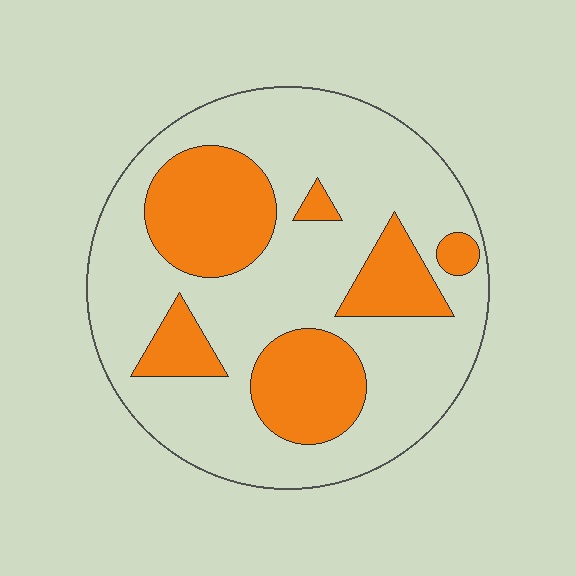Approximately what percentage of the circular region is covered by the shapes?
Approximately 30%.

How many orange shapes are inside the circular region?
6.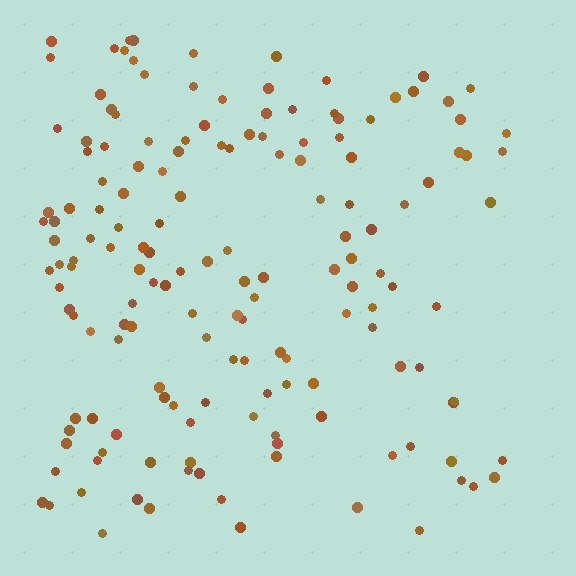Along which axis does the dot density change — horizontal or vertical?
Horizontal.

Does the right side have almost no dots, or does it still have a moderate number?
Still a moderate number, just noticeably fewer than the left.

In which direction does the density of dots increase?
From right to left, with the left side densest.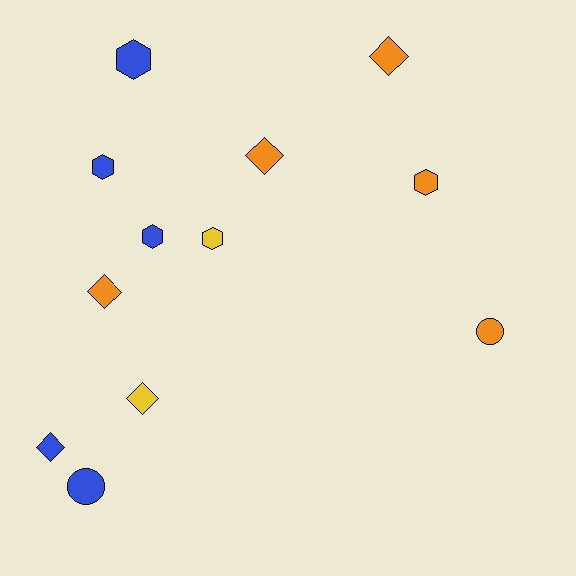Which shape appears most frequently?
Diamond, with 5 objects.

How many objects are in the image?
There are 12 objects.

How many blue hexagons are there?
There are 3 blue hexagons.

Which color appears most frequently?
Orange, with 5 objects.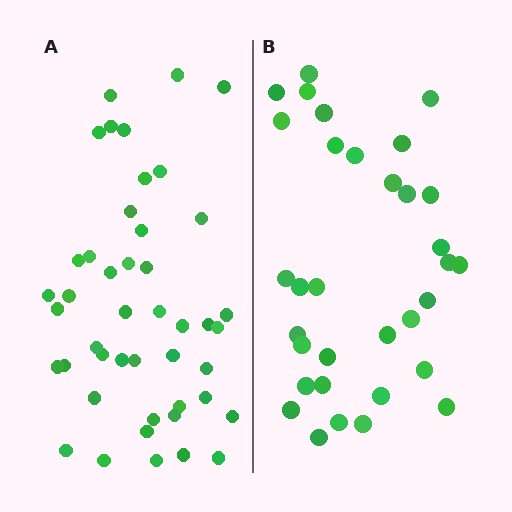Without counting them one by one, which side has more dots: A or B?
Region A (the left region) has more dots.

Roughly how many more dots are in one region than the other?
Region A has roughly 12 or so more dots than region B.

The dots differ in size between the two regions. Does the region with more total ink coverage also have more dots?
No. Region B has more total ink coverage because its dots are larger, but region A actually contains more individual dots. Total area can be misleading — the number of items is what matters here.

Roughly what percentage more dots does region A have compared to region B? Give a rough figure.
About 35% more.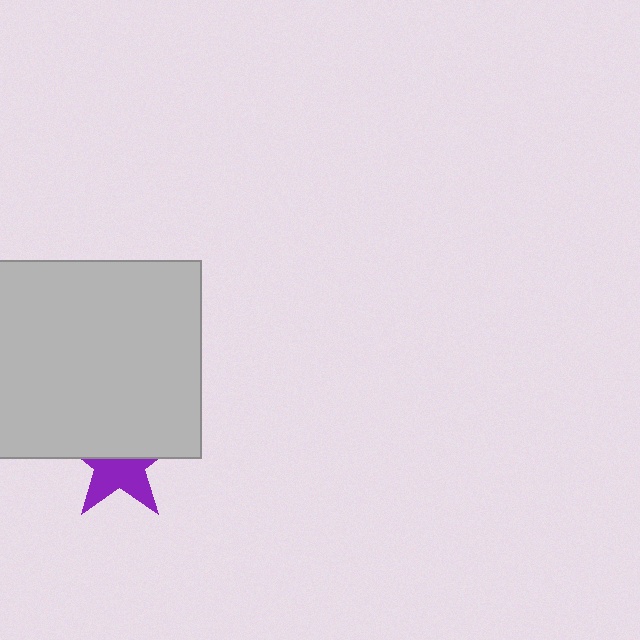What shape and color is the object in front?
The object in front is a light gray rectangle.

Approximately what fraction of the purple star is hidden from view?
Roughly 52% of the purple star is hidden behind the light gray rectangle.